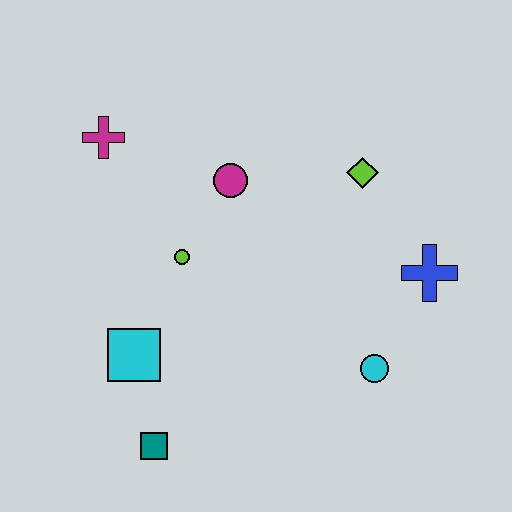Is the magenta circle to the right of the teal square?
Yes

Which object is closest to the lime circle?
The magenta circle is closest to the lime circle.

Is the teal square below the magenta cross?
Yes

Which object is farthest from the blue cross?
The magenta cross is farthest from the blue cross.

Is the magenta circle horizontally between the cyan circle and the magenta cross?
Yes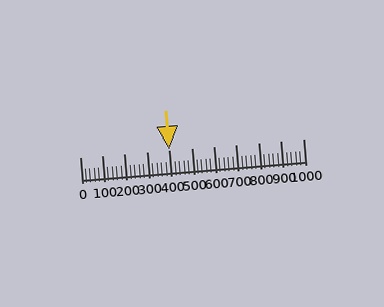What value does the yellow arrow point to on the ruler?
The yellow arrow points to approximately 400.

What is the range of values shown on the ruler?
The ruler shows values from 0 to 1000.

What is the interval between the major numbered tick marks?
The major tick marks are spaced 100 units apart.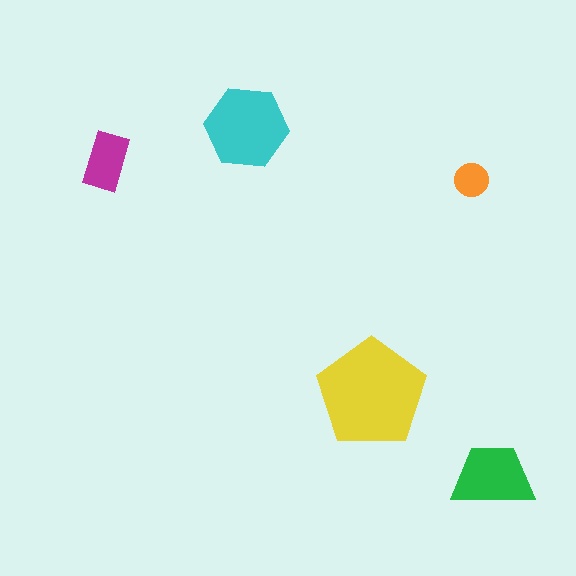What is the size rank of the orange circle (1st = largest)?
5th.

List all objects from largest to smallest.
The yellow pentagon, the cyan hexagon, the green trapezoid, the magenta rectangle, the orange circle.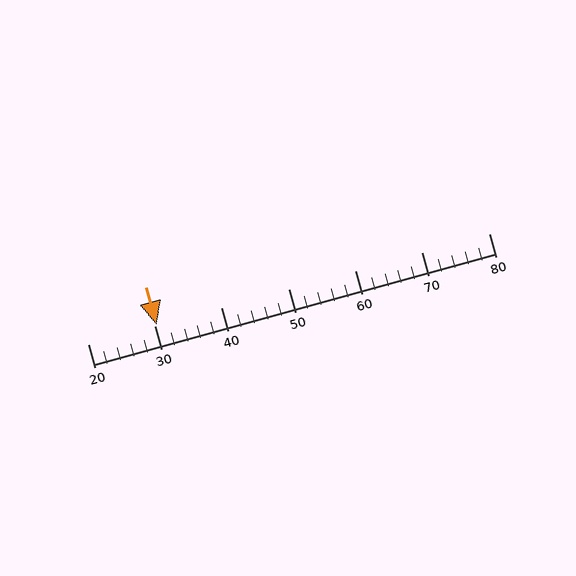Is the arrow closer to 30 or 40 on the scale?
The arrow is closer to 30.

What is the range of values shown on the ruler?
The ruler shows values from 20 to 80.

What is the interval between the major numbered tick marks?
The major tick marks are spaced 10 units apart.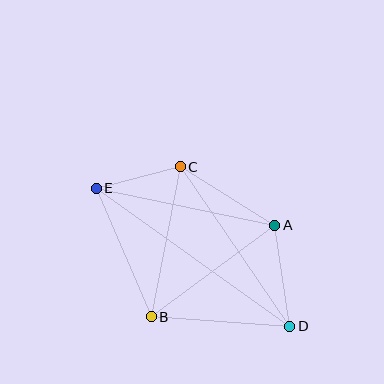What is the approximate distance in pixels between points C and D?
The distance between C and D is approximately 193 pixels.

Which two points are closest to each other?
Points C and E are closest to each other.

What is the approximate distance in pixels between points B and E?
The distance between B and E is approximately 140 pixels.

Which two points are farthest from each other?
Points D and E are farthest from each other.